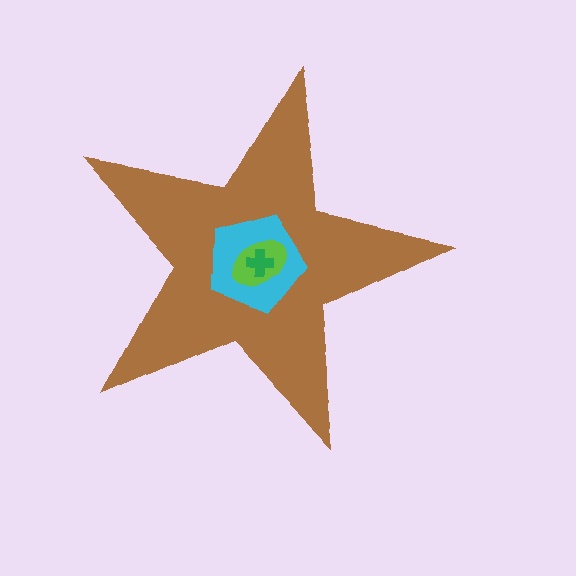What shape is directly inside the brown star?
The cyan pentagon.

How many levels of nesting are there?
4.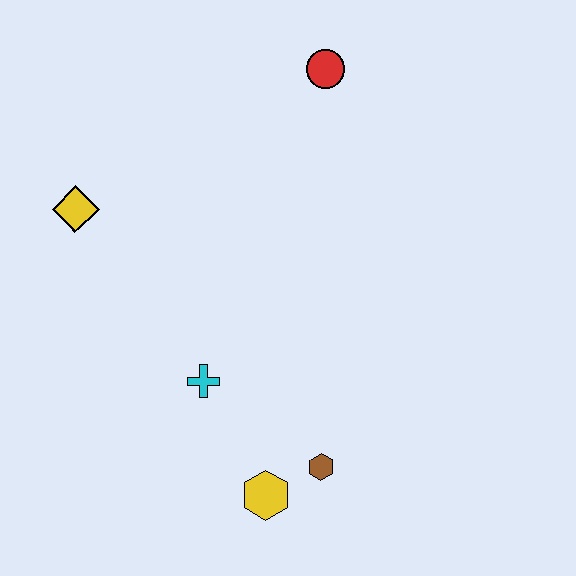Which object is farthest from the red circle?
The yellow hexagon is farthest from the red circle.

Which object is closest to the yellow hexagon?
The brown hexagon is closest to the yellow hexagon.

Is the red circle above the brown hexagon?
Yes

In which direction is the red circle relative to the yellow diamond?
The red circle is to the right of the yellow diamond.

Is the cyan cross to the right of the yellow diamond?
Yes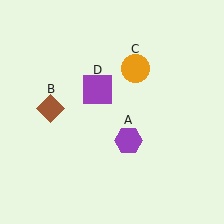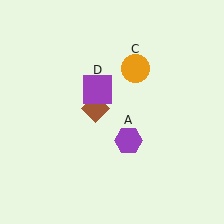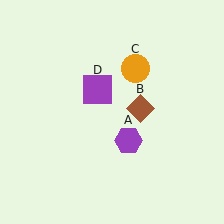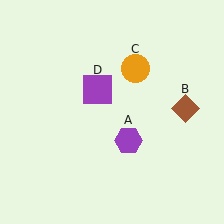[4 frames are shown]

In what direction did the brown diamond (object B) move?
The brown diamond (object B) moved right.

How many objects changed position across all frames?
1 object changed position: brown diamond (object B).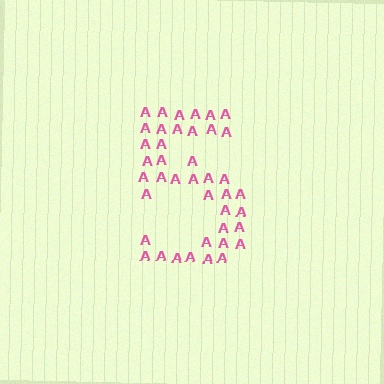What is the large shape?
The large shape is the digit 5.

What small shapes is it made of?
It is made of small letter A's.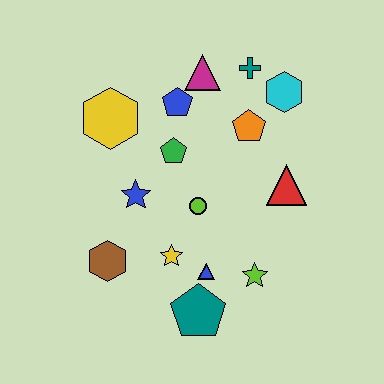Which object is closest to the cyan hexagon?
The teal cross is closest to the cyan hexagon.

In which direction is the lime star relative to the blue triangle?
The lime star is to the right of the blue triangle.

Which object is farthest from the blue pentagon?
The teal pentagon is farthest from the blue pentagon.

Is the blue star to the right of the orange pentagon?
No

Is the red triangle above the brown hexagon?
Yes